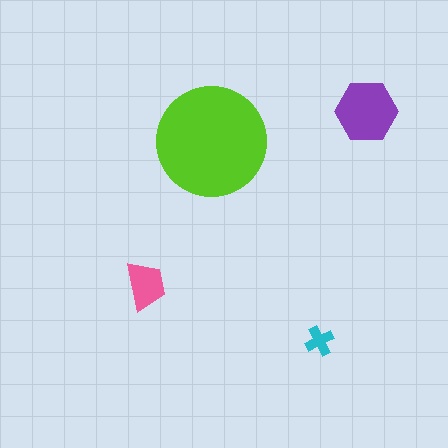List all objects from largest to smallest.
The lime circle, the purple hexagon, the pink trapezoid, the cyan cross.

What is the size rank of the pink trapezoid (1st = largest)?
3rd.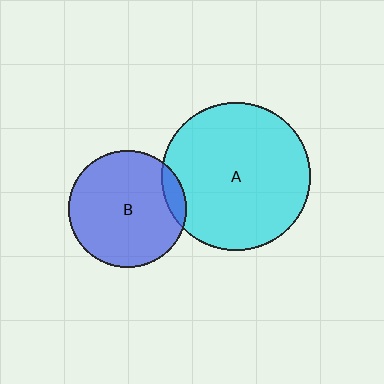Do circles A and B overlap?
Yes.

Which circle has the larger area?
Circle A (cyan).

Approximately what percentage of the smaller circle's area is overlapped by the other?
Approximately 10%.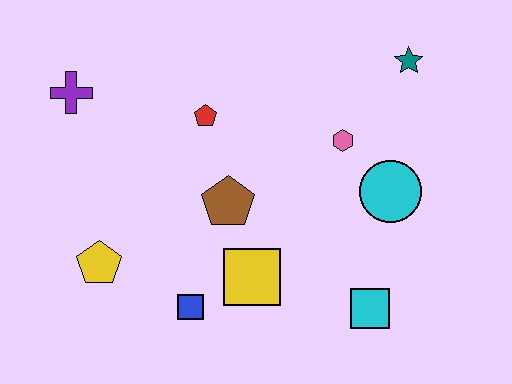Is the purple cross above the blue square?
Yes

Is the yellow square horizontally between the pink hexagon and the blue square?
Yes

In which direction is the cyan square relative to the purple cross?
The cyan square is to the right of the purple cross.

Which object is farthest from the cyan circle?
The purple cross is farthest from the cyan circle.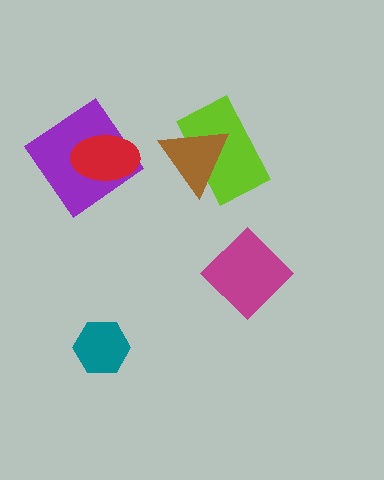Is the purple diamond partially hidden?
Yes, it is partially covered by another shape.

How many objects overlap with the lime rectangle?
1 object overlaps with the lime rectangle.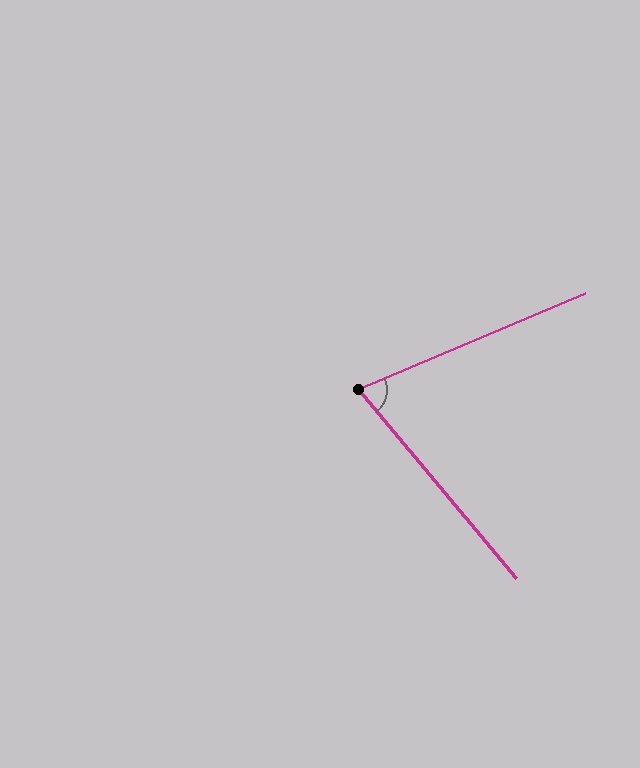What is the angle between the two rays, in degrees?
Approximately 73 degrees.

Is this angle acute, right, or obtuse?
It is acute.